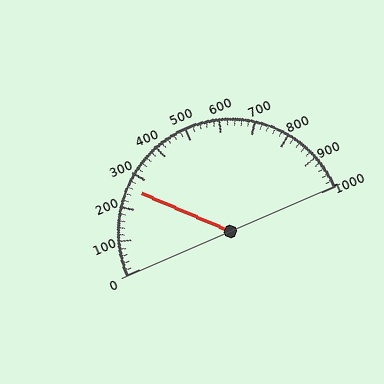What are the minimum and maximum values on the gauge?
The gauge ranges from 0 to 1000.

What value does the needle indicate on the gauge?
The needle indicates approximately 260.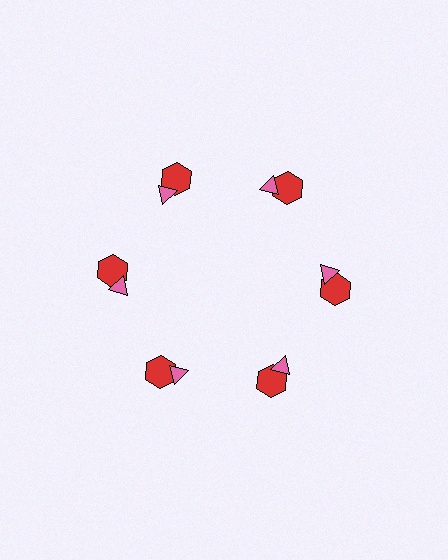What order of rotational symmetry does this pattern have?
This pattern has 6-fold rotational symmetry.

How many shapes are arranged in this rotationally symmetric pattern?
There are 12 shapes, arranged in 6 groups of 2.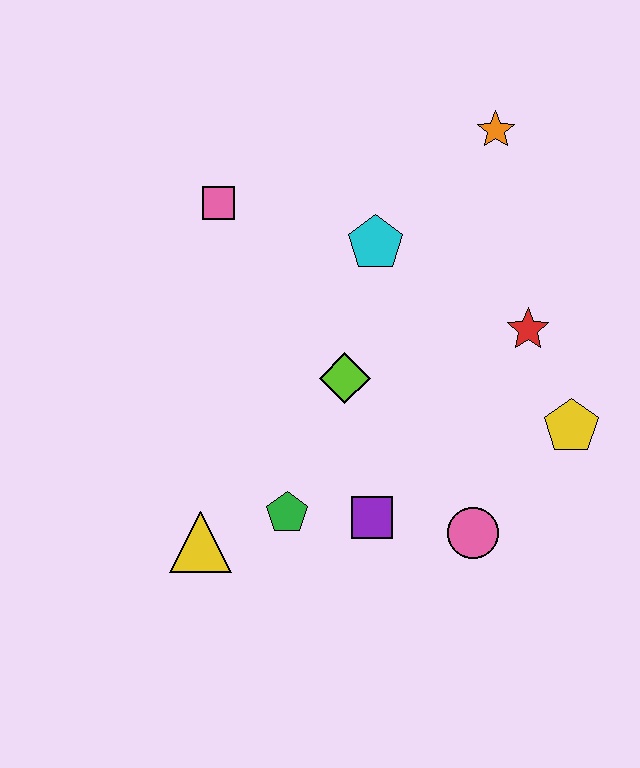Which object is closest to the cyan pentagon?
The lime diamond is closest to the cyan pentagon.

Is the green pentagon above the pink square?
No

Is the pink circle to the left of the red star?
Yes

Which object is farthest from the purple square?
The orange star is farthest from the purple square.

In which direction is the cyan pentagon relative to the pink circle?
The cyan pentagon is above the pink circle.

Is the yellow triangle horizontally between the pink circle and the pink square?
No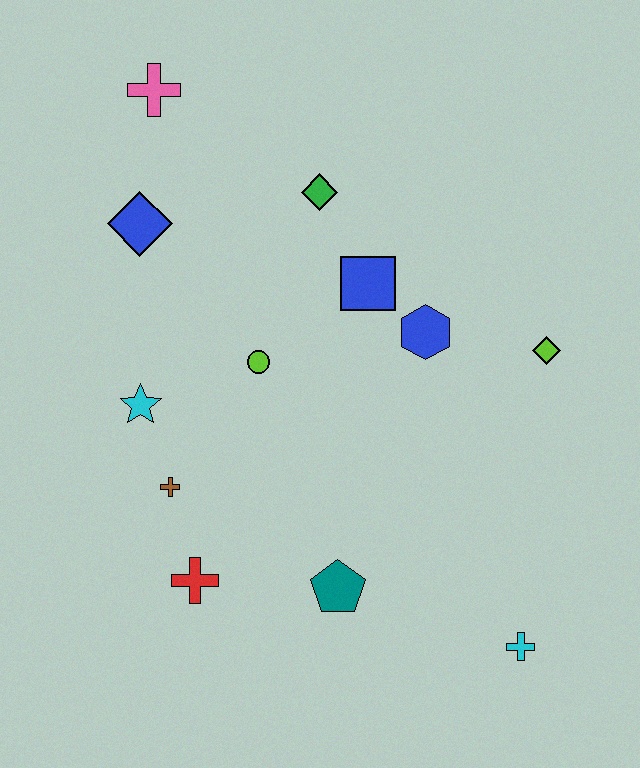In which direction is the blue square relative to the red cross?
The blue square is above the red cross.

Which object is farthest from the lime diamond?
The pink cross is farthest from the lime diamond.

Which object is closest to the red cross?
The brown cross is closest to the red cross.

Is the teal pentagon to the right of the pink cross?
Yes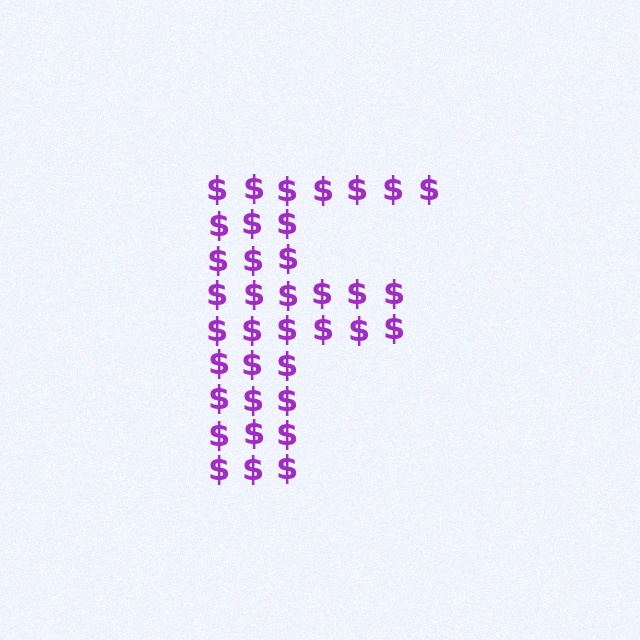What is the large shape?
The large shape is the letter F.